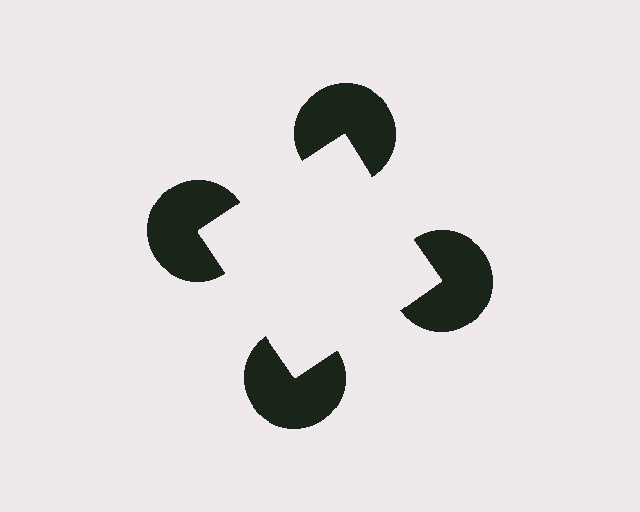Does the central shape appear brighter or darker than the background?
It typically appears slightly brighter than the background, even though no actual brightness change is drawn.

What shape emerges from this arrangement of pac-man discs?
An illusory square — its edges are inferred from the aligned wedge cuts in the pac-man discs, not physically drawn.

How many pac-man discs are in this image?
There are 4 — one at each vertex of the illusory square.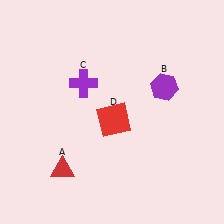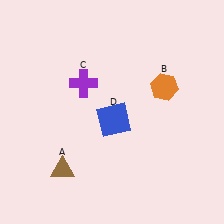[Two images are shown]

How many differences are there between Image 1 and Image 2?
There are 3 differences between the two images.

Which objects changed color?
A changed from red to brown. B changed from purple to orange. D changed from red to blue.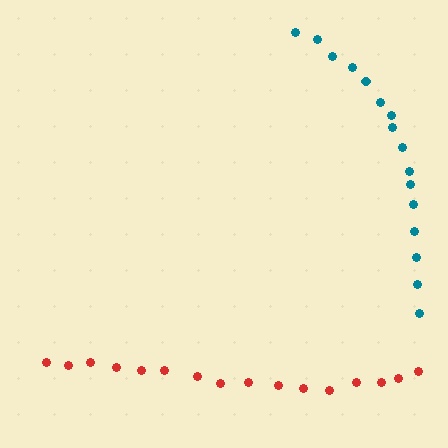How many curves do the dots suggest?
There are 2 distinct paths.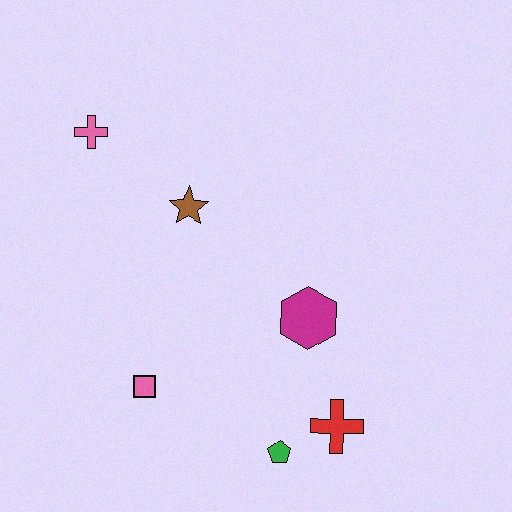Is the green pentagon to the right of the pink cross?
Yes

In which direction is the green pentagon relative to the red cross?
The green pentagon is to the left of the red cross.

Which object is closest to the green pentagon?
The red cross is closest to the green pentagon.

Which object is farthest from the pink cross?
The red cross is farthest from the pink cross.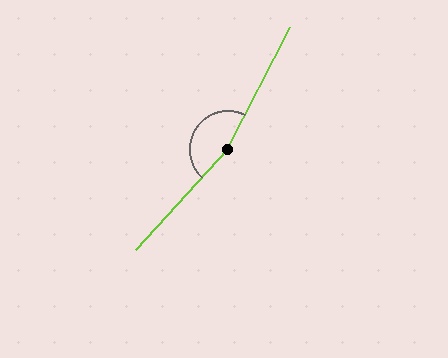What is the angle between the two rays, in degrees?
Approximately 165 degrees.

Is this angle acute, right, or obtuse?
It is obtuse.